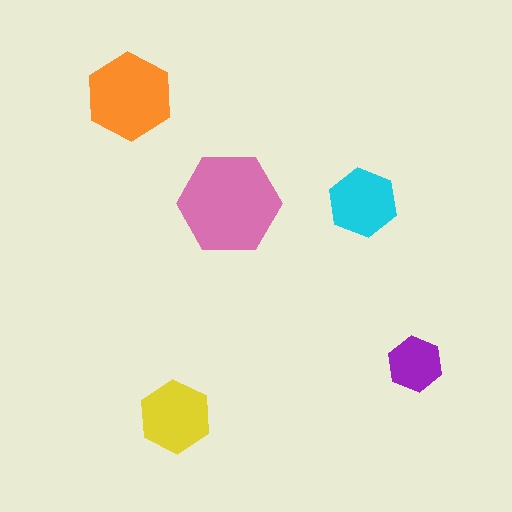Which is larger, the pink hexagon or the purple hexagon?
The pink one.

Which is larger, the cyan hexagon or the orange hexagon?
The orange one.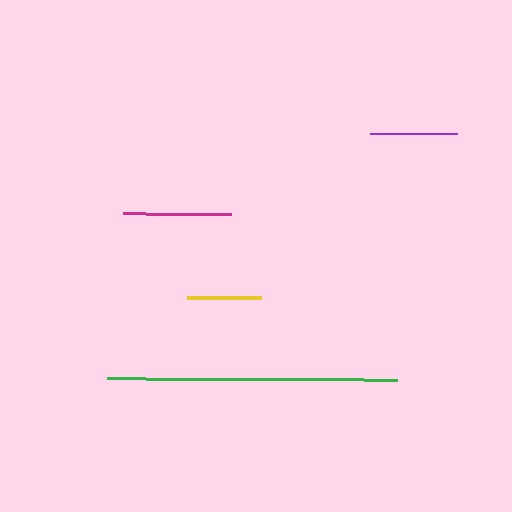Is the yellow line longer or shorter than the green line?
The green line is longer than the yellow line.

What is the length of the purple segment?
The purple segment is approximately 87 pixels long.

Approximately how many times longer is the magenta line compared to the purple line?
The magenta line is approximately 1.2 times the length of the purple line.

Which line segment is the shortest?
The yellow line is the shortest at approximately 74 pixels.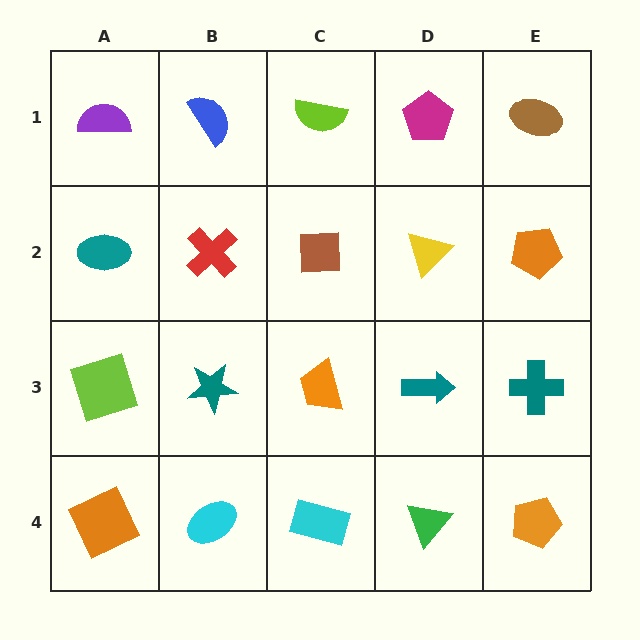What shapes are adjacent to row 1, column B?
A red cross (row 2, column B), a purple semicircle (row 1, column A), a lime semicircle (row 1, column C).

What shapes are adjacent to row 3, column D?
A yellow triangle (row 2, column D), a green triangle (row 4, column D), an orange trapezoid (row 3, column C), a teal cross (row 3, column E).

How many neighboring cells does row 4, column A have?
2.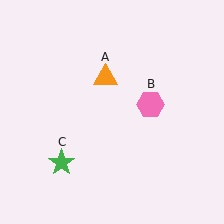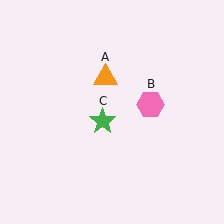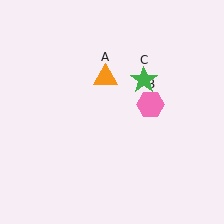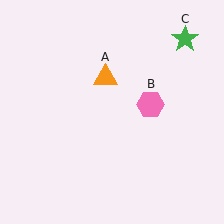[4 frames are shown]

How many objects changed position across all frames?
1 object changed position: green star (object C).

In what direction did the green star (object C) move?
The green star (object C) moved up and to the right.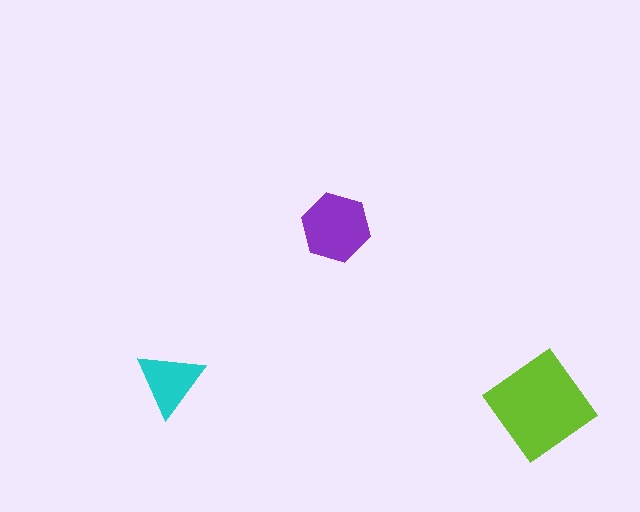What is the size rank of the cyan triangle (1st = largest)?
3rd.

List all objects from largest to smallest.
The lime diamond, the purple hexagon, the cyan triangle.